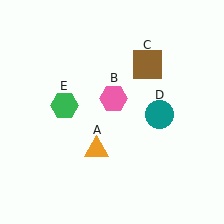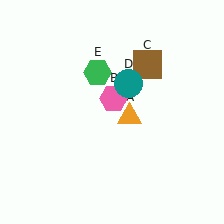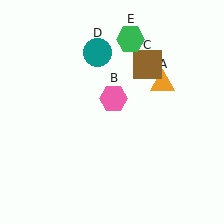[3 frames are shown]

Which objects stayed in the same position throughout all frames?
Pink hexagon (object B) and brown square (object C) remained stationary.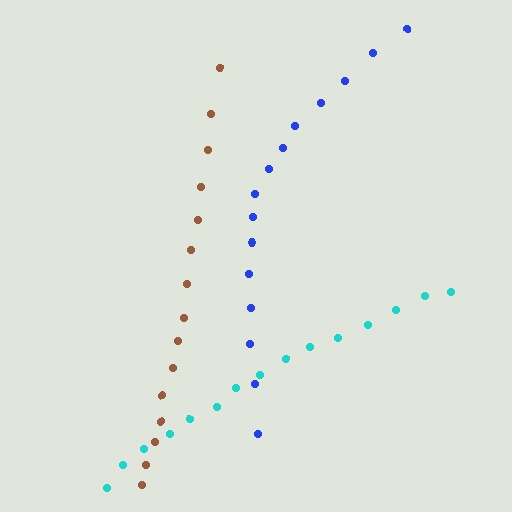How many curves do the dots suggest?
There are 3 distinct paths.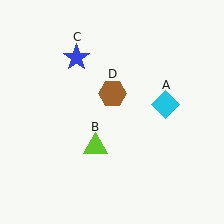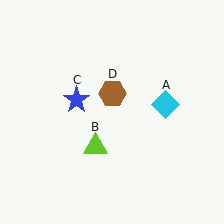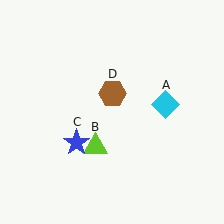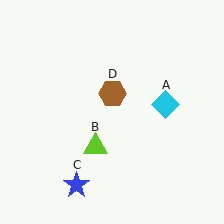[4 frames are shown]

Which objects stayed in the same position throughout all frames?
Cyan diamond (object A) and lime triangle (object B) and brown hexagon (object D) remained stationary.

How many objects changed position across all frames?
1 object changed position: blue star (object C).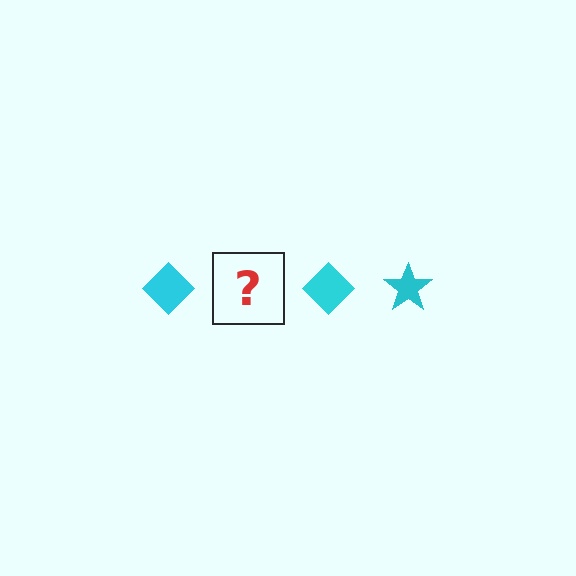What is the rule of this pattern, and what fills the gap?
The rule is that the pattern cycles through diamond, star shapes in cyan. The gap should be filled with a cyan star.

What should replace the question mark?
The question mark should be replaced with a cyan star.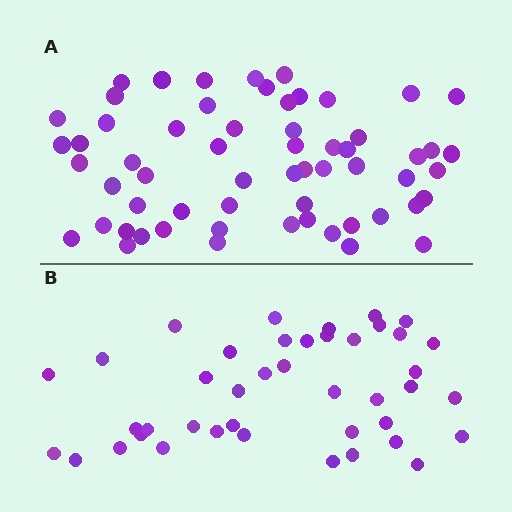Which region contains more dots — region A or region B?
Region A (the top region) has more dots.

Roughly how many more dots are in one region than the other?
Region A has approximately 20 more dots than region B.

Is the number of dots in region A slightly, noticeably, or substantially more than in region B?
Region A has noticeably more, but not dramatically so. The ratio is roughly 1.4 to 1.